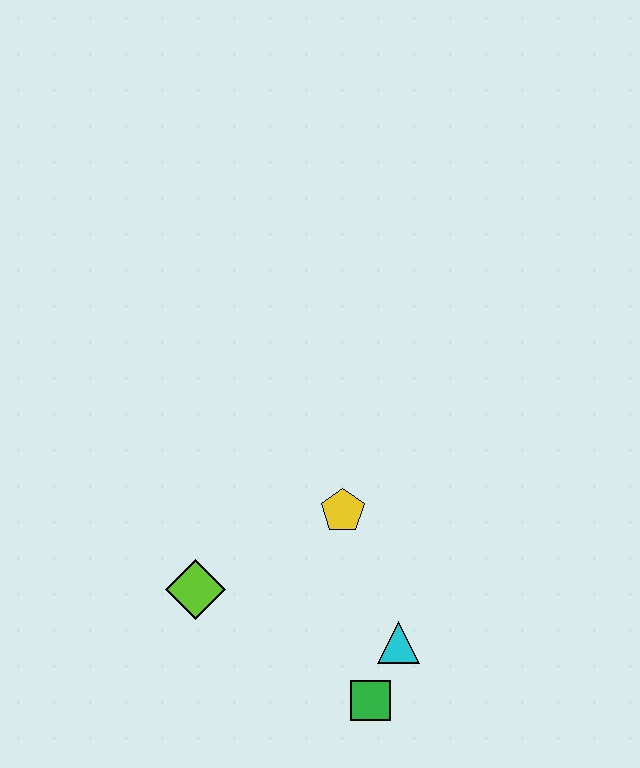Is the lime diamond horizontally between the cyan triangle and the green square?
No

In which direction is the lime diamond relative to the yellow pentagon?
The lime diamond is to the left of the yellow pentagon.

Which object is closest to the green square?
The cyan triangle is closest to the green square.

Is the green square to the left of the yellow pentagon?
No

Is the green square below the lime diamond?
Yes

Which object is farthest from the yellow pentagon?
The green square is farthest from the yellow pentagon.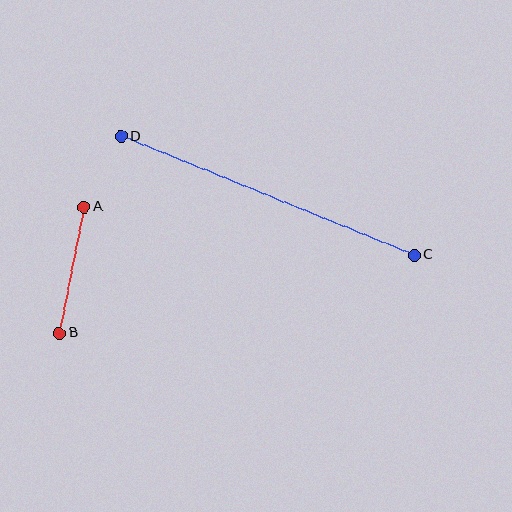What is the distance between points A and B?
The distance is approximately 129 pixels.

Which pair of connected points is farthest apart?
Points C and D are farthest apart.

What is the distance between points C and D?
The distance is approximately 316 pixels.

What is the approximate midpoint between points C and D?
The midpoint is at approximately (268, 196) pixels.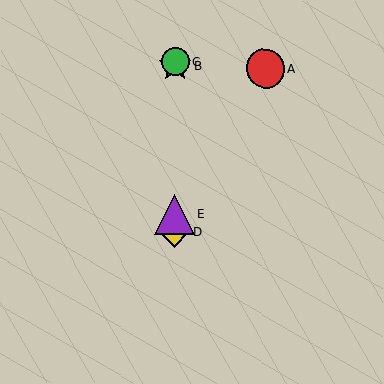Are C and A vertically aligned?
No, C is at x≈175 and A is at x≈265.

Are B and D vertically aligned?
Yes, both are at x≈175.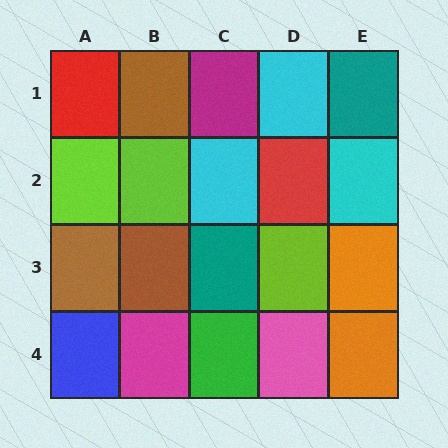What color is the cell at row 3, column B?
Brown.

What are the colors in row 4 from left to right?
Blue, magenta, green, pink, orange.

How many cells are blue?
1 cell is blue.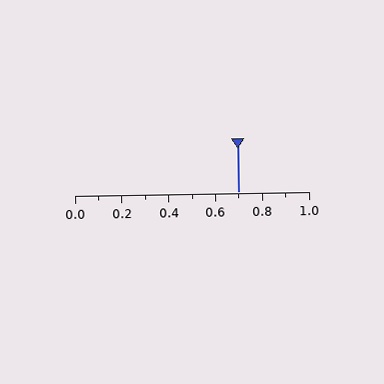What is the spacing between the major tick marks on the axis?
The major ticks are spaced 0.2 apart.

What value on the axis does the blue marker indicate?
The marker indicates approximately 0.7.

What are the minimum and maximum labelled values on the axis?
The axis runs from 0.0 to 1.0.